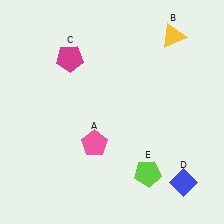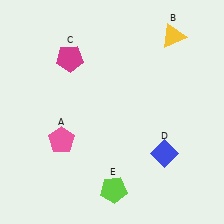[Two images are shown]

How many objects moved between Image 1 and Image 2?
3 objects moved between the two images.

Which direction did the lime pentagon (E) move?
The lime pentagon (E) moved left.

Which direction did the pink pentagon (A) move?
The pink pentagon (A) moved left.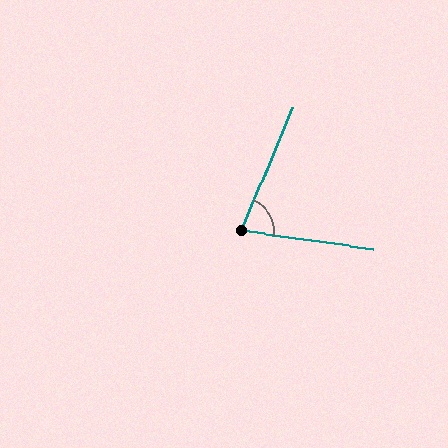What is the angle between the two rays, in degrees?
Approximately 75 degrees.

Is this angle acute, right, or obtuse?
It is acute.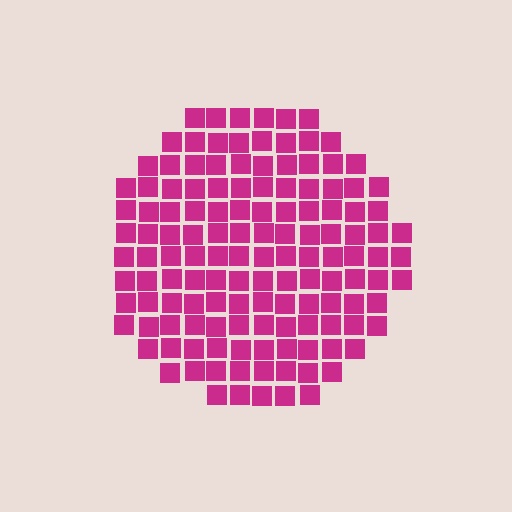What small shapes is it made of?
It is made of small squares.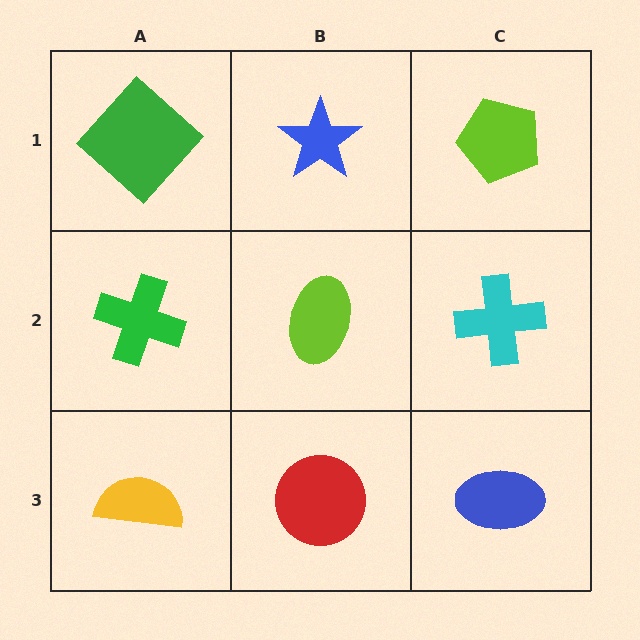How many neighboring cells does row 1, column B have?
3.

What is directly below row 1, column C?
A cyan cross.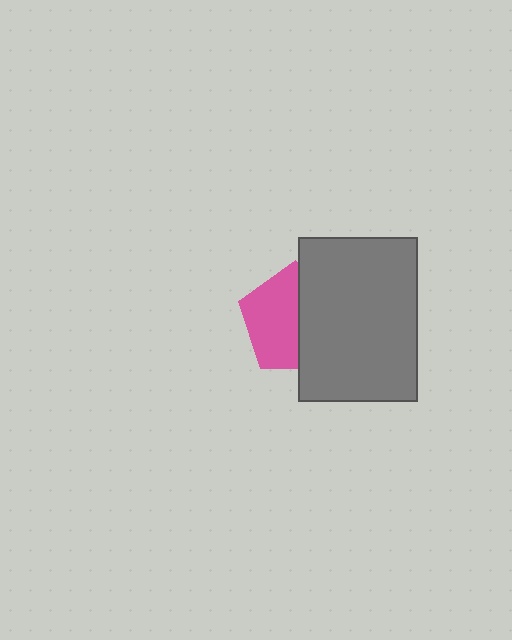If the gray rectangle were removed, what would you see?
You would see the complete pink pentagon.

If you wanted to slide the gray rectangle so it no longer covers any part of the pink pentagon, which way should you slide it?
Slide it right — that is the most direct way to separate the two shapes.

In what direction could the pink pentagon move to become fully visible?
The pink pentagon could move left. That would shift it out from behind the gray rectangle entirely.